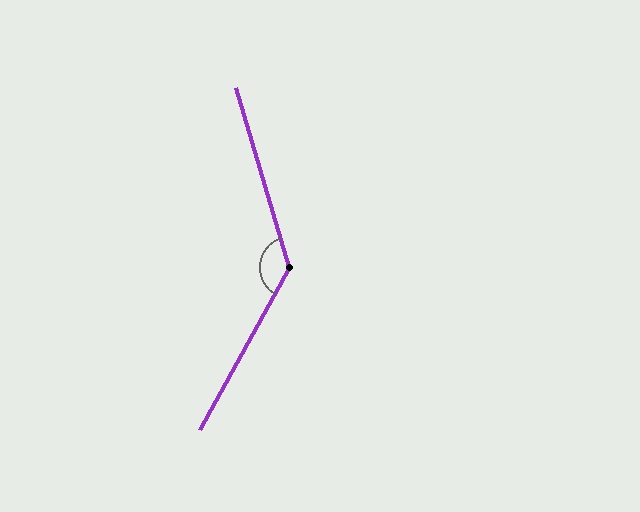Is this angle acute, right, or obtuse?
It is obtuse.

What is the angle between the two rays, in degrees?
Approximately 134 degrees.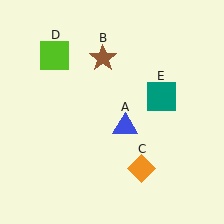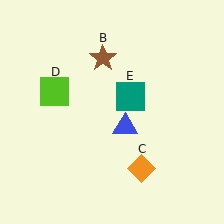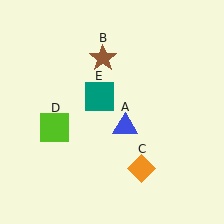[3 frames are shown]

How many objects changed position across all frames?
2 objects changed position: lime square (object D), teal square (object E).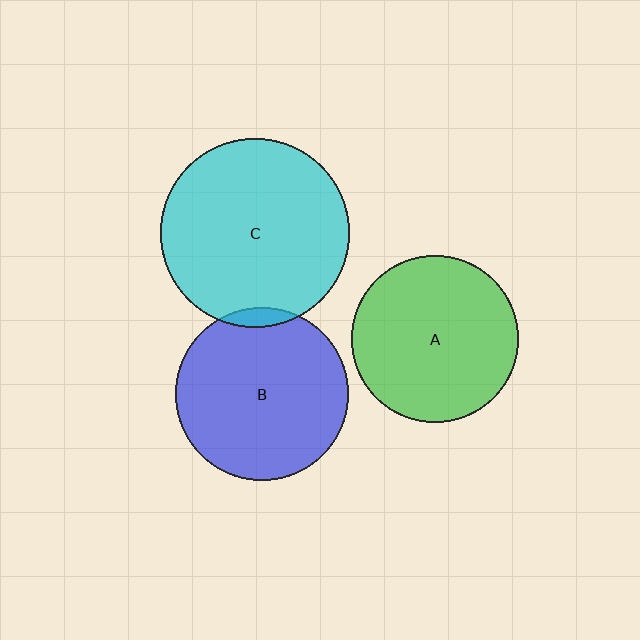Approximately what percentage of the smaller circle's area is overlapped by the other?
Approximately 5%.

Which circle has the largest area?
Circle C (cyan).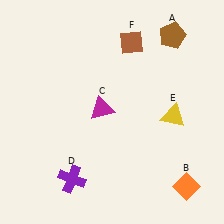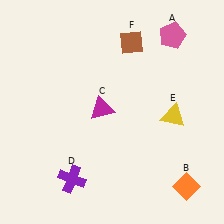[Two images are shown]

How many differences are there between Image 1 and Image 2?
There is 1 difference between the two images.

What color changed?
The pentagon (A) changed from brown in Image 1 to pink in Image 2.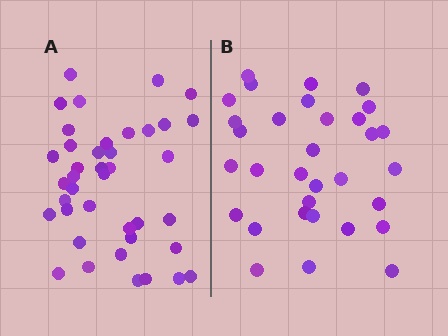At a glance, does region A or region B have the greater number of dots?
Region A (the left region) has more dots.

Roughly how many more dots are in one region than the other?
Region A has roughly 8 or so more dots than region B.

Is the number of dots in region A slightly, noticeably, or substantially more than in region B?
Region A has noticeably more, but not dramatically so. The ratio is roughly 1.2 to 1.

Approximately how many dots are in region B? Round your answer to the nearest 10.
About 30 dots. (The exact count is 32, which rounds to 30.)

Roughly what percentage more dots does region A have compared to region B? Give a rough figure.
About 25% more.